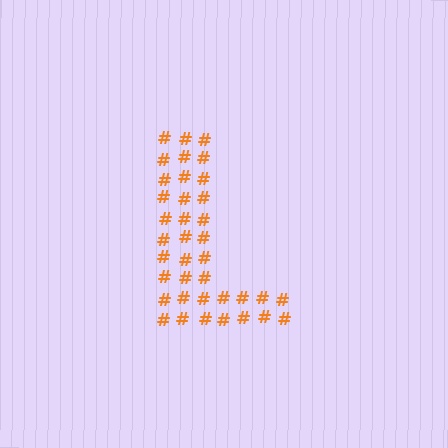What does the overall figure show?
The overall figure shows the letter L.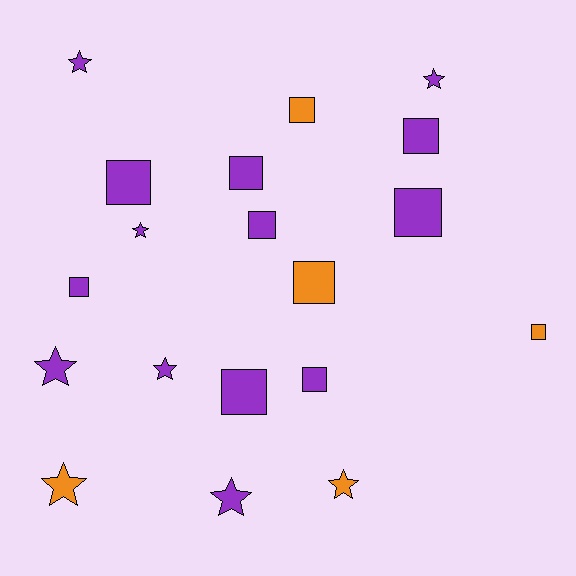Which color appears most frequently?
Purple, with 14 objects.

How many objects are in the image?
There are 19 objects.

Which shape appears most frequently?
Square, with 11 objects.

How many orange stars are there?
There are 2 orange stars.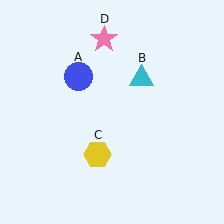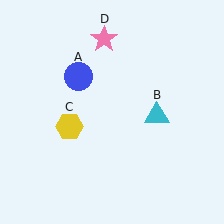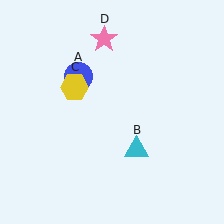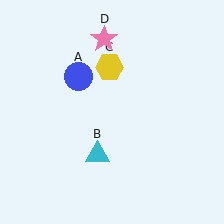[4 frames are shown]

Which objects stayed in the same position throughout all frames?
Blue circle (object A) and pink star (object D) remained stationary.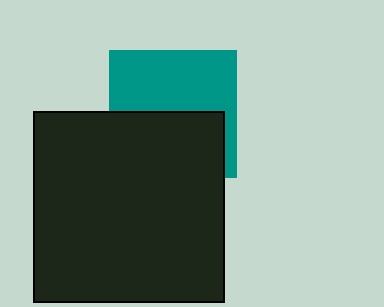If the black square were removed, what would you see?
You would see the complete teal square.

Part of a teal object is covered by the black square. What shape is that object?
It is a square.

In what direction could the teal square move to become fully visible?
The teal square could move up. That would shift it out from behind the black square entirely.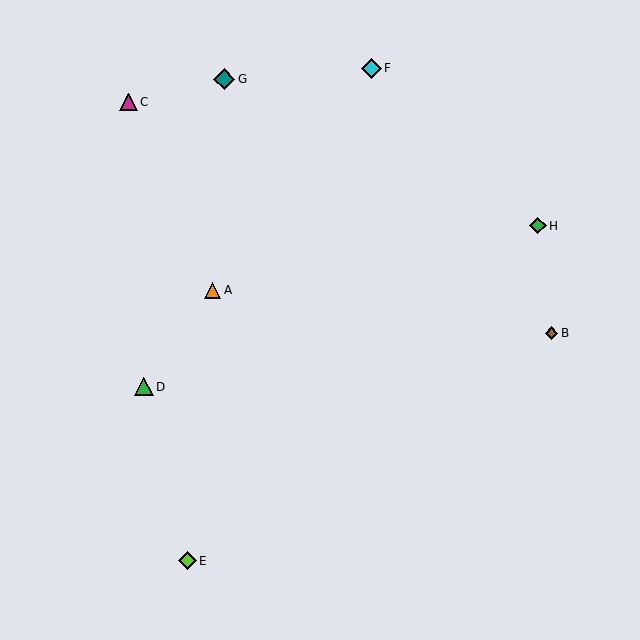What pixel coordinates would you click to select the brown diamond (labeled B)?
Click at (551, 333) to select the brown diamond B.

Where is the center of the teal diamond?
The center of the teal diamond is at (224, 79).